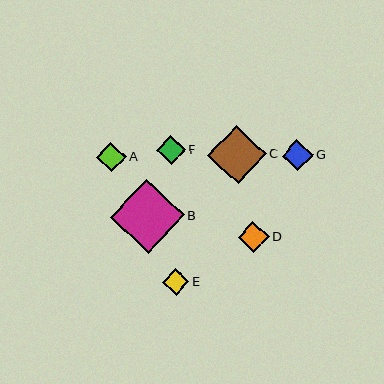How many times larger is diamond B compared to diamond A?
Diamond B is approximately 2.5 times the size of diamond A.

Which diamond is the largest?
Diamond B is the largest with a size of approximately 74 pixels.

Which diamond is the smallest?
Diamond E is the smallest with a size of approximately 27 pixels.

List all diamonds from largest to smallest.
From largest to smallest: B, C, D, G, A, F, E.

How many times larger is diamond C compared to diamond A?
Diamond C is approximately 2.0 times the size of diamond A.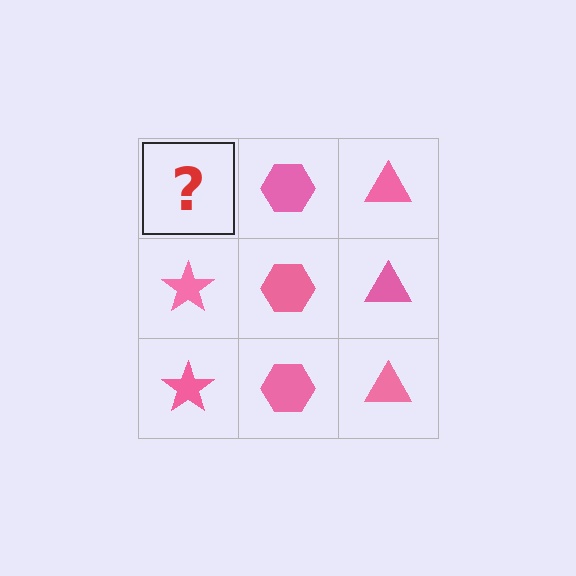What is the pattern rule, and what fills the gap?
The rule is that each column has a consistent shape. The gap should be filled with a pink star.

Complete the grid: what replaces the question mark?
The question mark should be replaced with a pink star.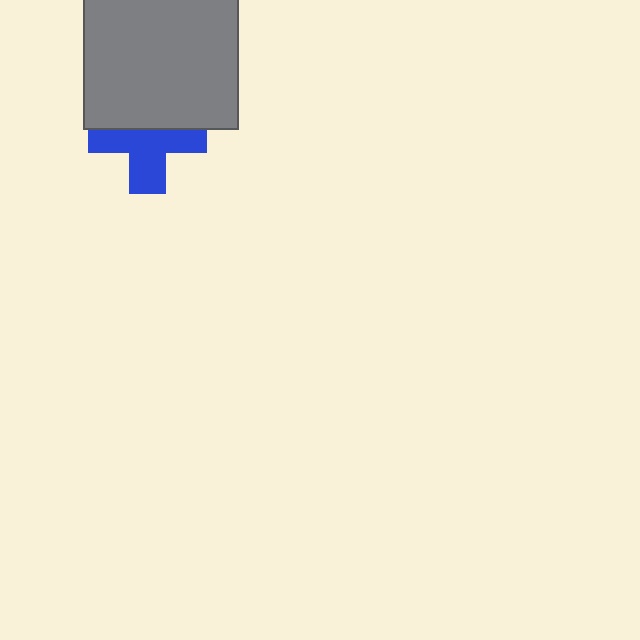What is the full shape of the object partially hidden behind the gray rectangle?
The partially hidden object is a blue cross.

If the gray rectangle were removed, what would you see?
You would see the complete blue cross.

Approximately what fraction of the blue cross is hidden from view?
Roughly 42% of the blue cross is hidden behind the gray rectangle.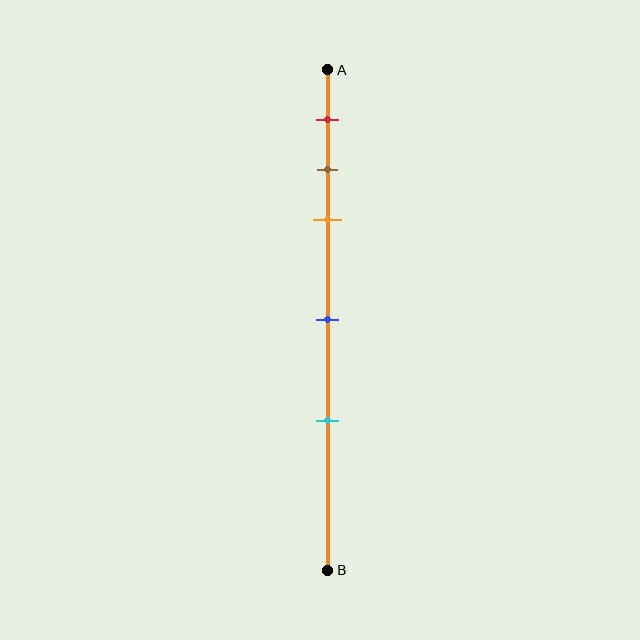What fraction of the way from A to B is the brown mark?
The brown mark is approximately 20% (0.2) of the way from A to B.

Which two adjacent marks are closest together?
The brown and orange marks are the closest adjacent pair.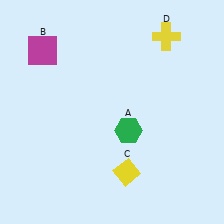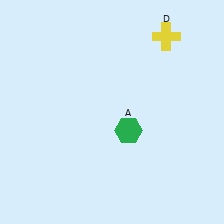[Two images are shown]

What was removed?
The magenta square (B), the yellow diamond (C) were removed in Image 2.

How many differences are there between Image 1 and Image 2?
There are 2 differences between the two images.